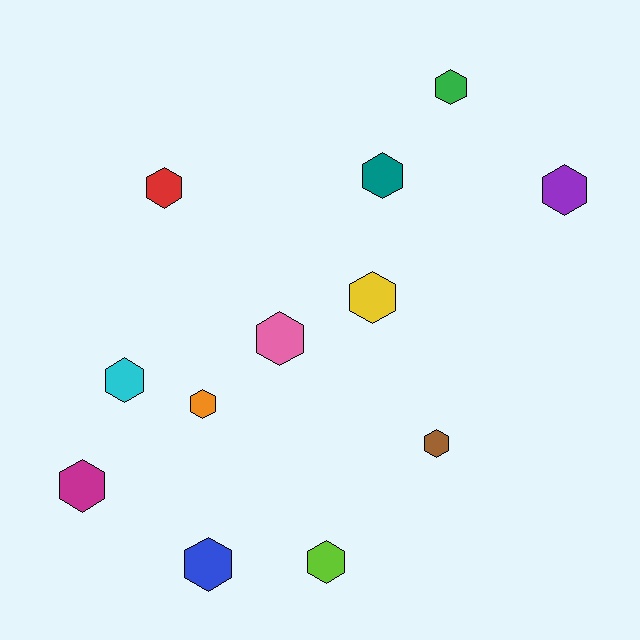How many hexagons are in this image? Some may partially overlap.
There are 12 hexagons.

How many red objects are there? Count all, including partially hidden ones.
There is 1 red object.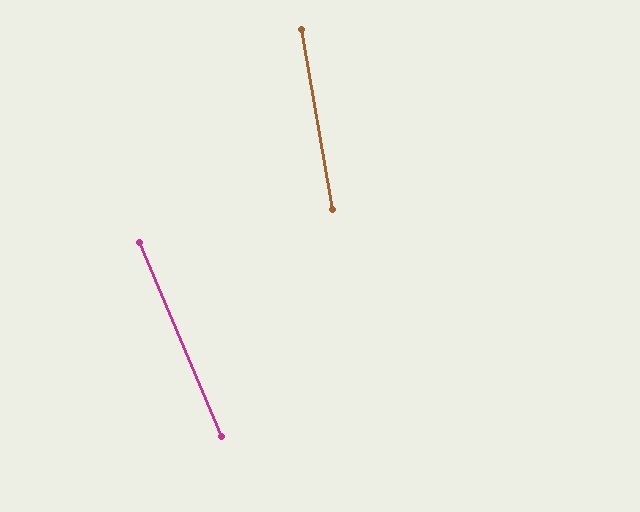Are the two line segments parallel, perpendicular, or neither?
Neither parallel nor perpendicular — they differ by about 13°.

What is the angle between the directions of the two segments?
Approximately 13 degrees.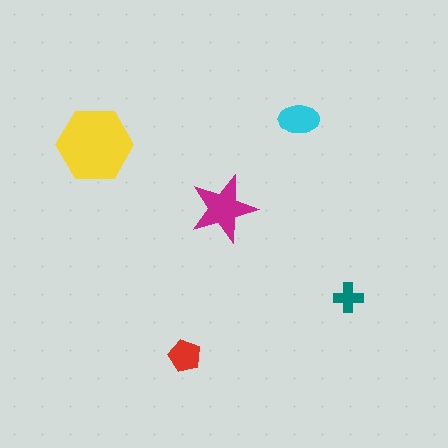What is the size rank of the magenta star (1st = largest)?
2nd.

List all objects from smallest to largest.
The teal cross, the red pentagon, the cyan ellipse, the magenta star, the yellow hexagon.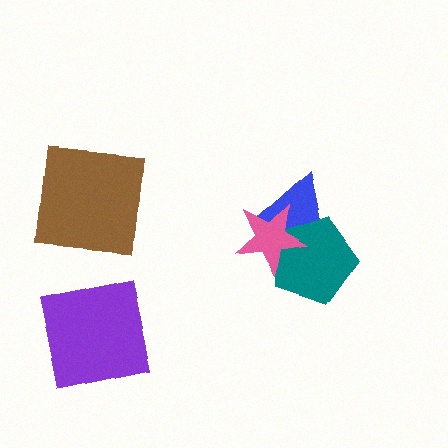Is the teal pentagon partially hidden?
Yes, it is partially covered by another shape.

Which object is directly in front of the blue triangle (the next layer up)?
The teal pentagon is directly in front of the blue triangle.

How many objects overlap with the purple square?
0 objects overlap with the purple square.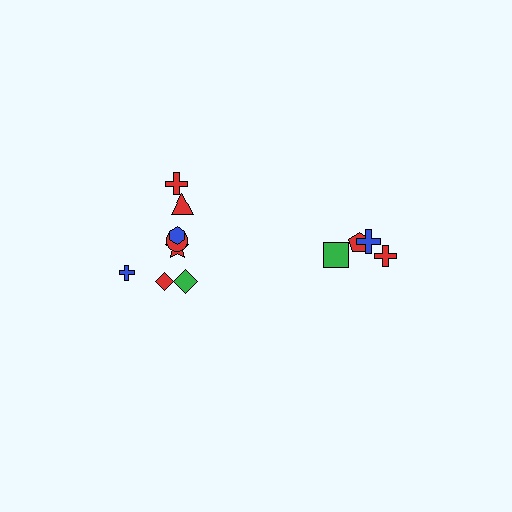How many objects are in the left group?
There are 8 objects.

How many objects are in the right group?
There are 4 objects.